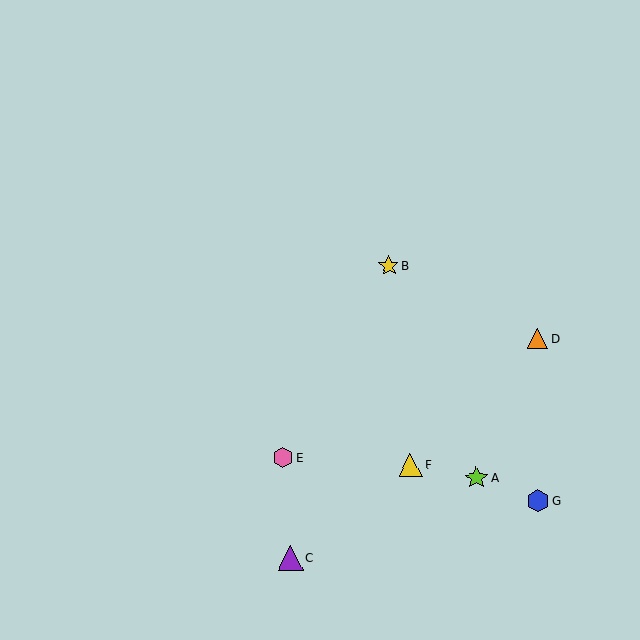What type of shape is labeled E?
Shape E is a pink hexagon.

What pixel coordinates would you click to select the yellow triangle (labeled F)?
Click at (410, 465) to select the yellow triangle F.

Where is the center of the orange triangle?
The center of the orange triangle is at (538, 339).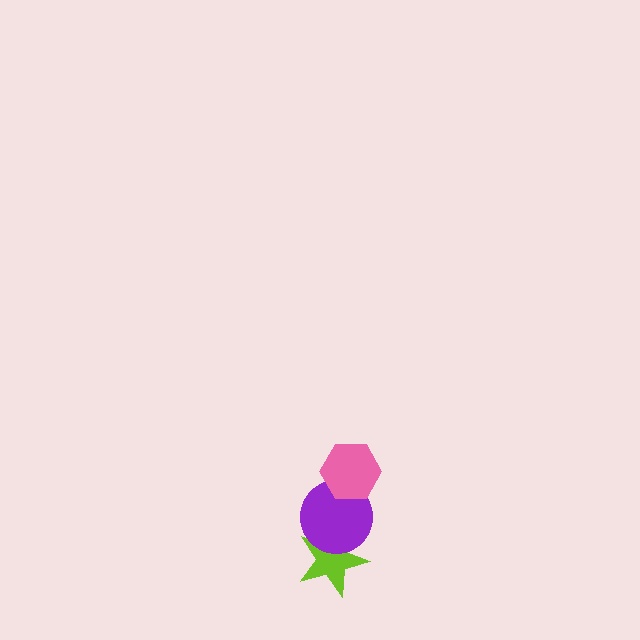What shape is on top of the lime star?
The purple circle is on top of the lime star.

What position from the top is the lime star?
The lime star is 3rd from the top.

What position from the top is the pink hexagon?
The pink hexagon is 1st from the top.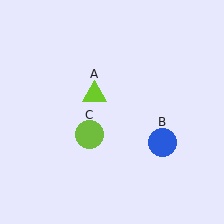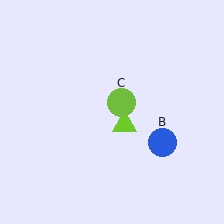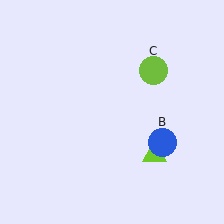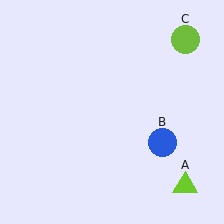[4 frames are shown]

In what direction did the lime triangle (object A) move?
The lime triangle (object A) moved down and to the right.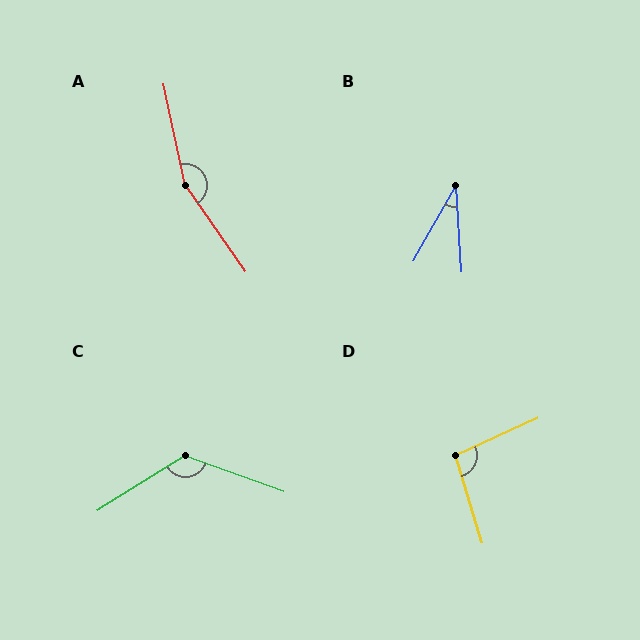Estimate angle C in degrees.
Approximately 128 degrees.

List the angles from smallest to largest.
B (33°), D (98°), C (128°), A (157°).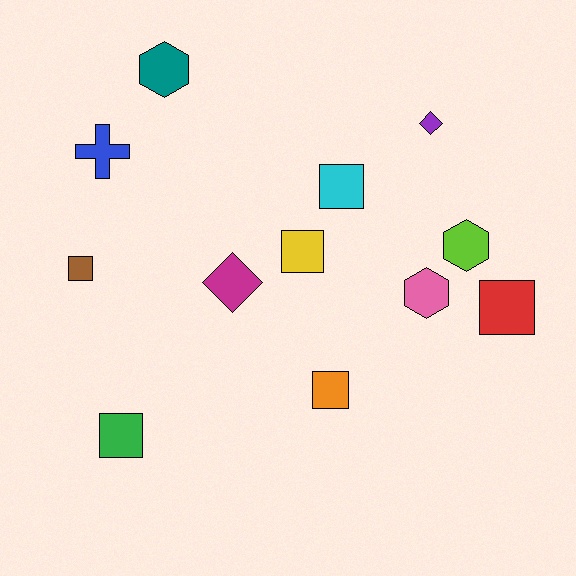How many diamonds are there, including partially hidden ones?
There are 2 diamonds.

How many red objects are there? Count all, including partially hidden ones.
There is 1 red object.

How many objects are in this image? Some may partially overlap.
There are 12 objects.